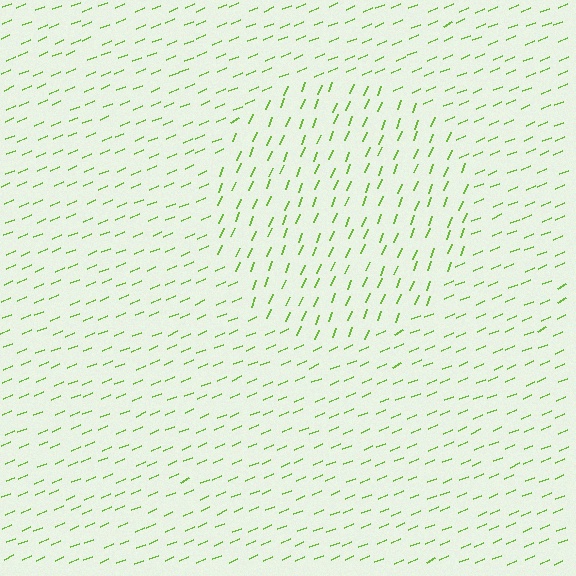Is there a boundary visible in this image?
Yes, there is a texture boundary formed by a change in line orientation.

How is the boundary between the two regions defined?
The boundary is defined purely by a change in line orientation (approximately 45 degrees difference). All lines are the same color and thickness.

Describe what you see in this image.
The image is filled with small lime line segments. A circle region in the image has lines oriented differently from the surrounding lines, creating a visible texture boundary.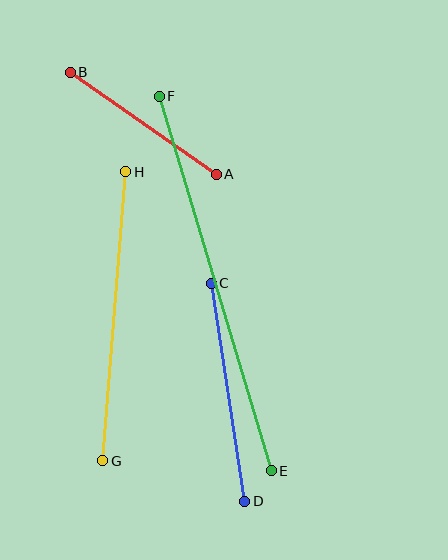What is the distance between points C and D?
The distance is approximately 220 pixels.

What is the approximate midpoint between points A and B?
The midpoint is at approximately (143, 123) pixels.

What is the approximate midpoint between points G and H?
The midpoint is at approximately (114, 316) pixels.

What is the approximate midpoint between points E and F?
The midpoint is at approximately (215, 284) pixels.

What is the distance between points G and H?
The distance is approximately 290 pixels.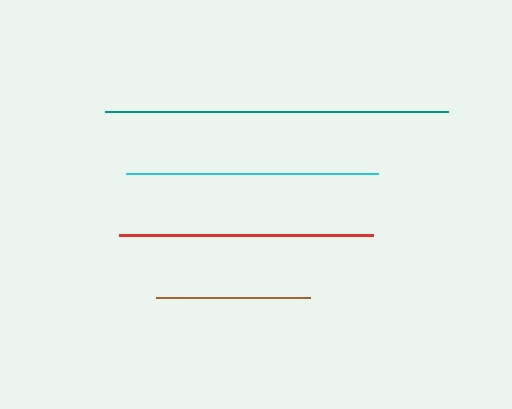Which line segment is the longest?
The teal line is the longest at approximately 343 pixels.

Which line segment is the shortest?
The brown line is the shortest at approximately 154 pixels.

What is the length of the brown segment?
The brown segment is approximately 154 pixels long.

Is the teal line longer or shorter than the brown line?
The teal line is longer than the brown line.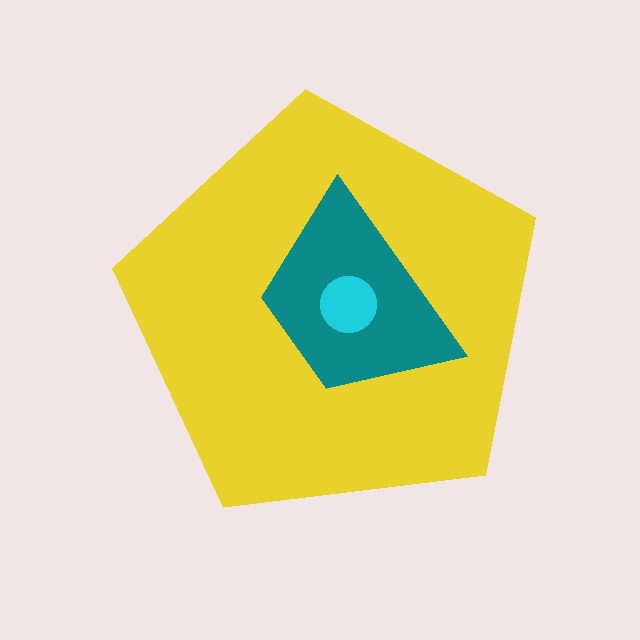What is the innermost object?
The cyan circle.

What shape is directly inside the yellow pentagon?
The teal trapezoid.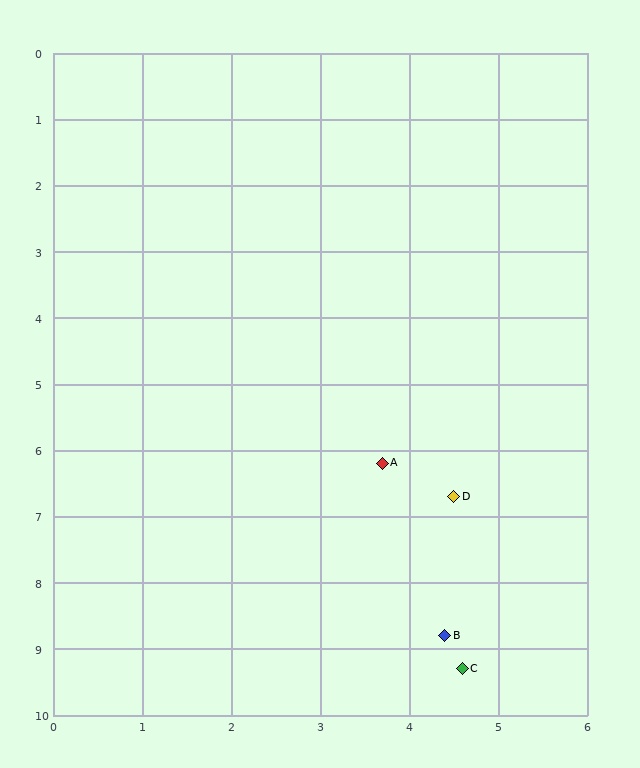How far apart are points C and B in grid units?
Points C and B are about 0.5 grid units apart.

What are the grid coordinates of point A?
Point A is at approximately (3.7, 6.2).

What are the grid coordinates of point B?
Point B is at approximately (4.4, 8.8).